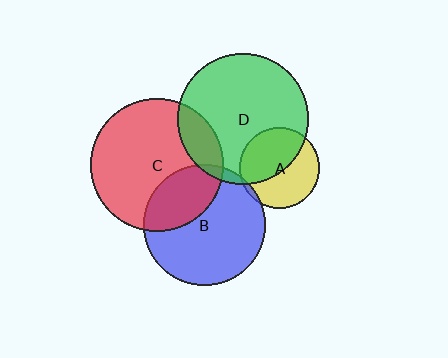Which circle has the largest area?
Circle C (red).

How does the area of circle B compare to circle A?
Approximately 2.3 times.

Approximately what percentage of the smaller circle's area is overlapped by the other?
Approximately 5%.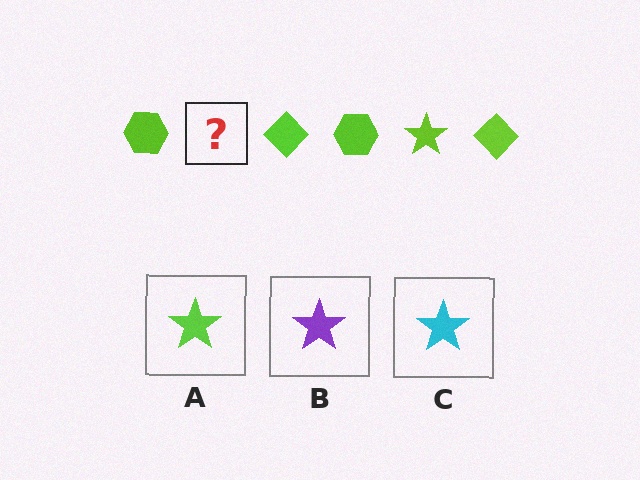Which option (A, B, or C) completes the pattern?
A.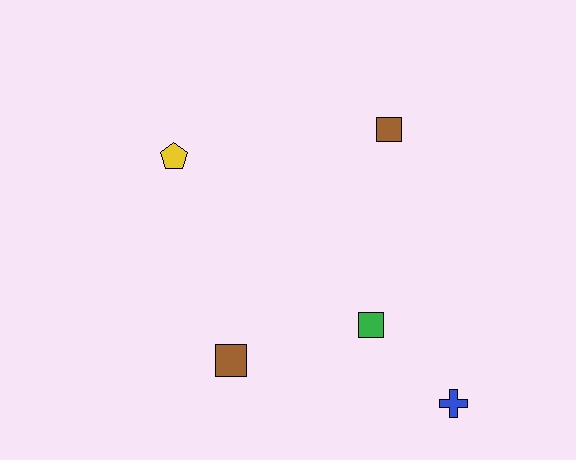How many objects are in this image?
There are 5 objects.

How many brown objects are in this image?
There are 2 brown objects.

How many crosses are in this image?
There is 1 cross.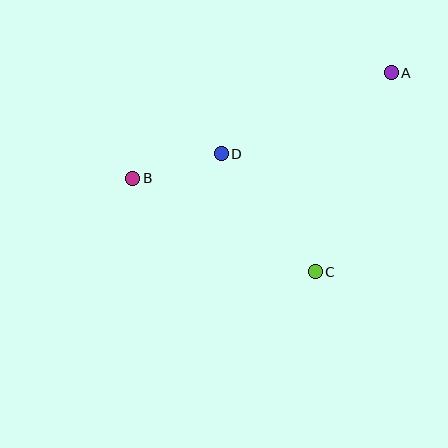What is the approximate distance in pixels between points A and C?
The distance between A and C is approximately 213 pixels.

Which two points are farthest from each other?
Points A and B are farthest from each other.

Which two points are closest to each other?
Points B and D are closest to each other.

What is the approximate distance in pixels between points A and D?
The distance between A and D is approximately 188 pixels.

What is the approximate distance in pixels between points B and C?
The distance between B and C is approximately 205 pixels.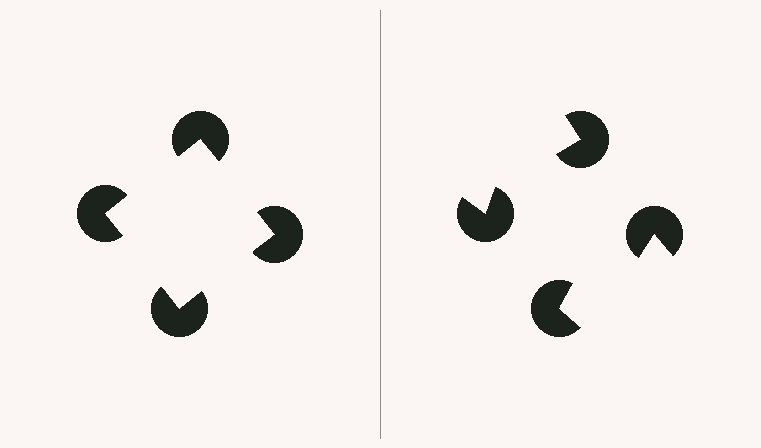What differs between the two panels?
The pac-man discs are positioned identically on both sides; only the wedge orientations differ. On the left they align to a square; on the right they are misaligned.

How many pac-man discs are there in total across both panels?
8 — 4 on each side.